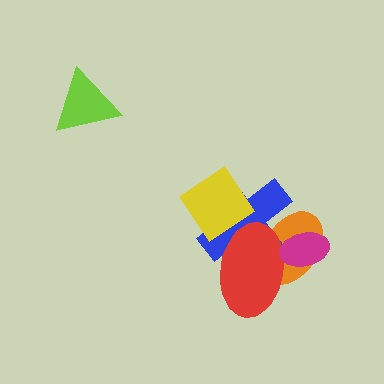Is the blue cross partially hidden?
Yes, it is partially covered by another shape.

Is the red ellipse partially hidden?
Yes, it is partially covered by another shape.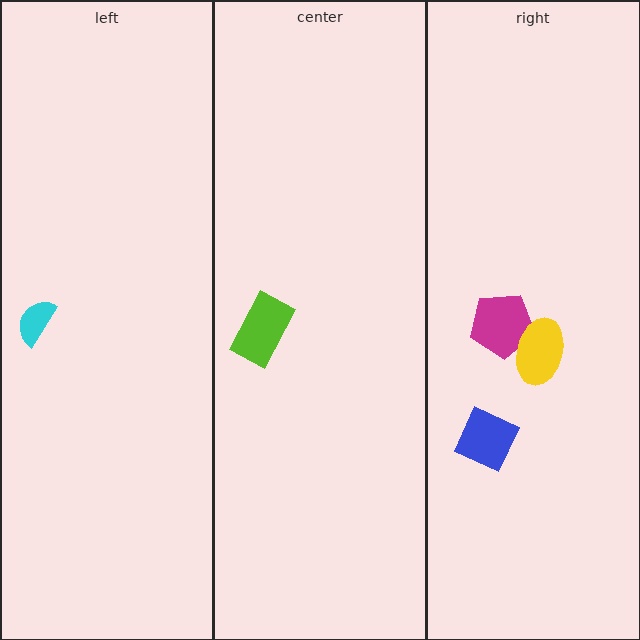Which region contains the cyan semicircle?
The left region.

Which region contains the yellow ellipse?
The right region.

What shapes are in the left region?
The cyan semicircle.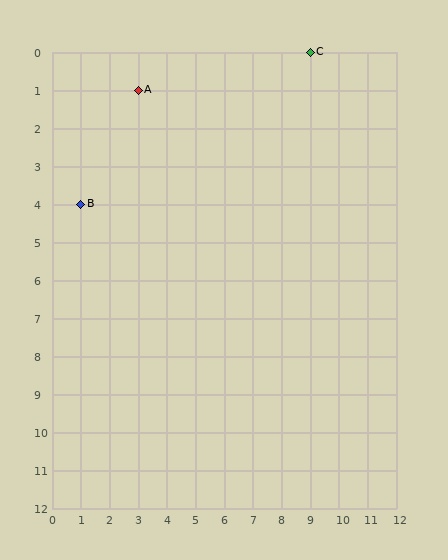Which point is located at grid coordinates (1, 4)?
Point B is at (1, 4).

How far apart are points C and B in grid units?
Points C and B are 8 columns and 4 rows apart (about 8.9 grid units diagonally).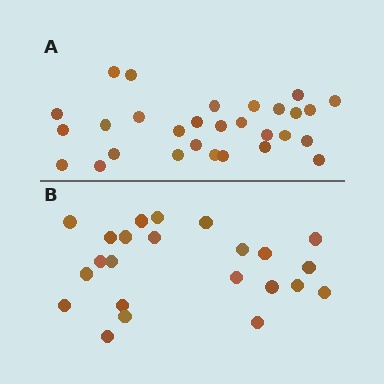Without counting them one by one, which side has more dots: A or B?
Region A (the top region) has more dots.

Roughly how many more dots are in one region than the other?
Region A has about 6 more dots than region B.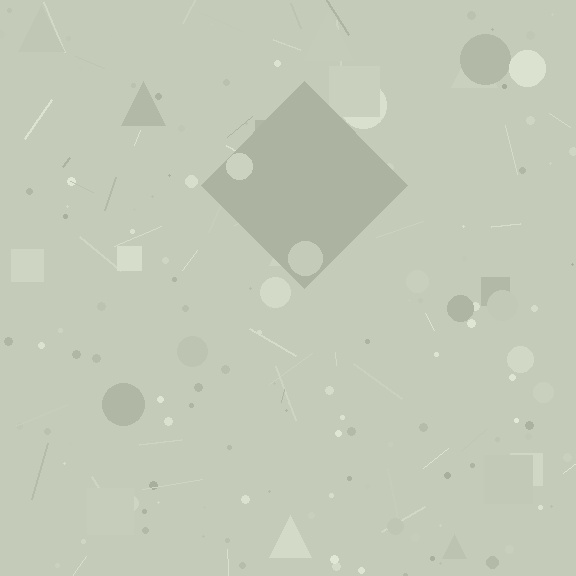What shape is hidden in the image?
A diamond is hidden in the image.